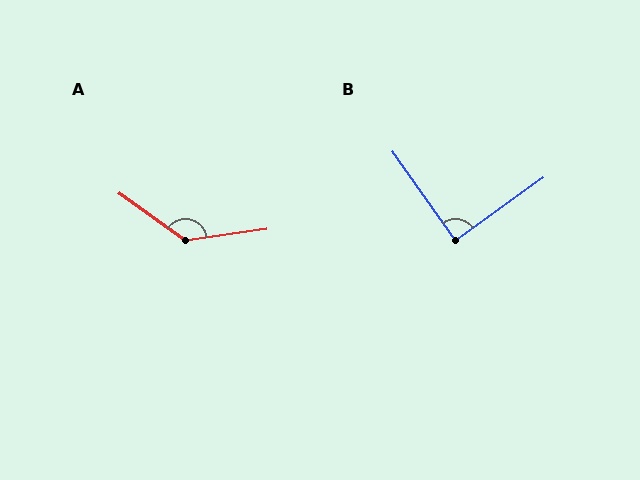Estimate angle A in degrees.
Approximately 136 degrees.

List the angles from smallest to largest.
B (90°), A (136°).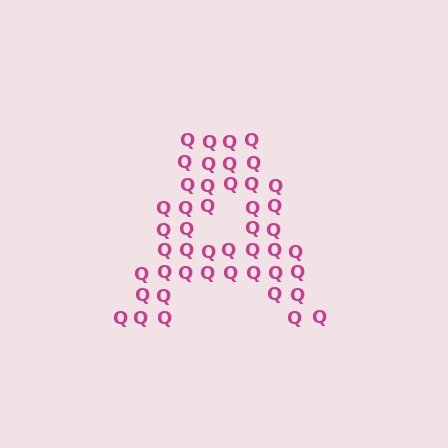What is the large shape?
The large shape is the letter A.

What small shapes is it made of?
It is made of small letter Q's.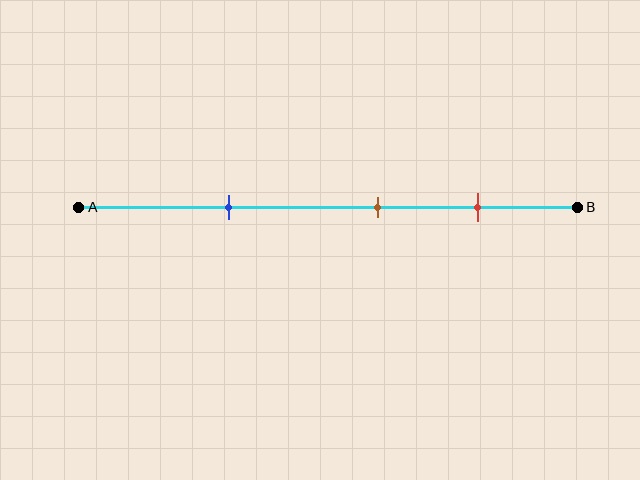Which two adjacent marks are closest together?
The brown and red marks are the closest adjacent pair.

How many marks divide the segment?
There are 3 marks dividing the segment.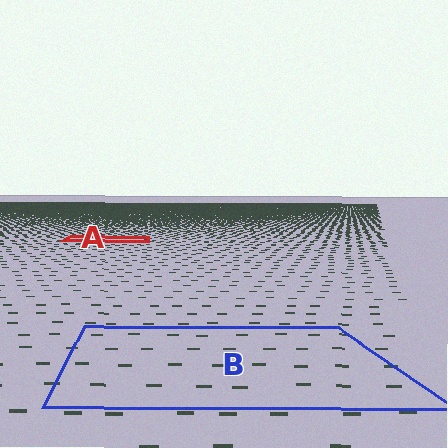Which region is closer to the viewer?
Region B is closer. The texture elements there are larger and more spread out.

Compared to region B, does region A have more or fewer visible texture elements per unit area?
Region A has more texture elements per unit area — they are packed more densely because it is farther away.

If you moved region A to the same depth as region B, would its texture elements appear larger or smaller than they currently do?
They would appear larger. At a closer depth, the same texture elements are projected at a bigger on-screen size.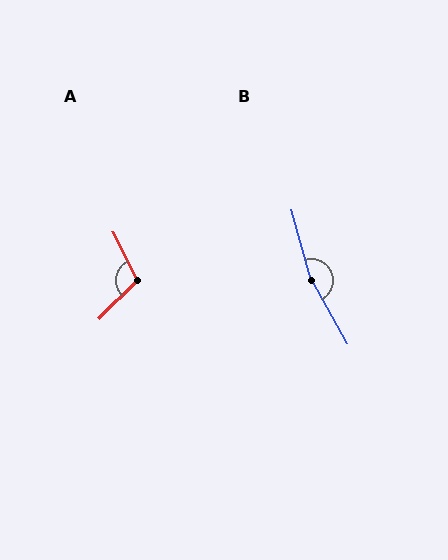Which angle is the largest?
B, at approximately 166 degrees.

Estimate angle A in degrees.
Approximately 108 degrees.